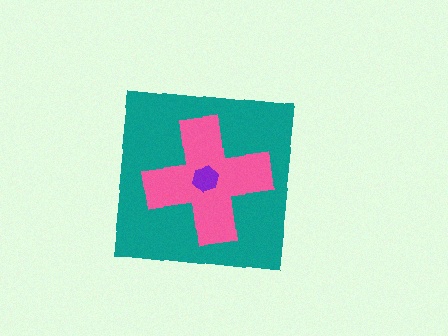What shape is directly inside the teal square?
The pink cross.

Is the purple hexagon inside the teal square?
Yes.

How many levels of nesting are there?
3.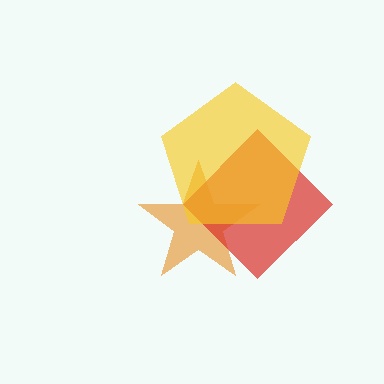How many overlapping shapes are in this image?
There are 3 overlapping shapes in the image.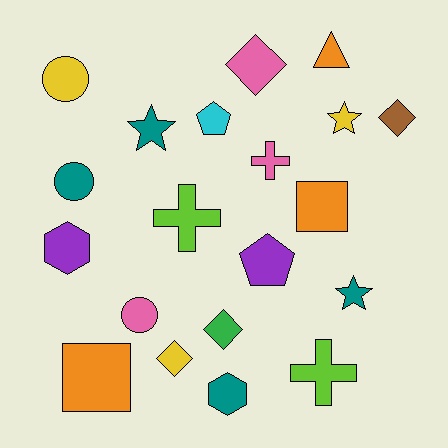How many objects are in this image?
There are 20 objects.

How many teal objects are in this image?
There are 4 teal objects.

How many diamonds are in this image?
There are 4 diamonds.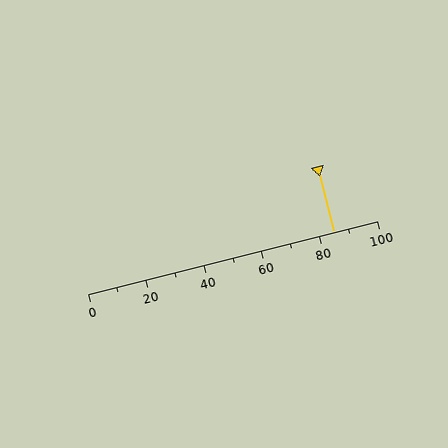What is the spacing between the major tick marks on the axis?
The major ticks are spaced 20 apart.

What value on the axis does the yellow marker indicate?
The marker indicates approximately 85.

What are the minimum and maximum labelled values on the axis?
The axis runs from 0 to 100.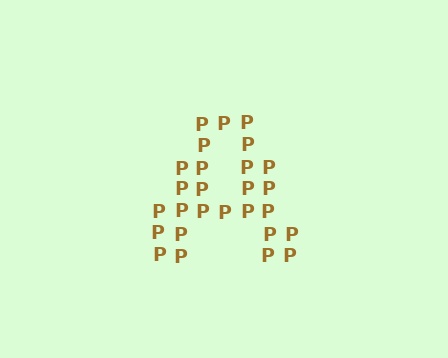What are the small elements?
The small elements are letter P's.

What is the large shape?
The large shape is the letter A.